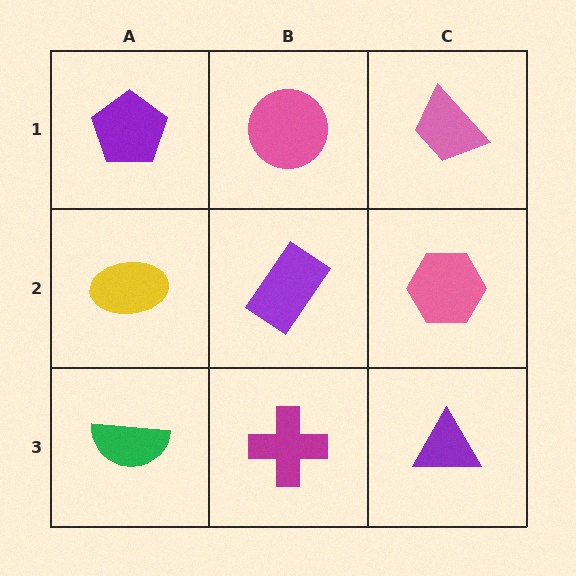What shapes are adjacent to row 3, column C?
A pink hexagon (row 2, column C), a magenta cross (row 3, column B).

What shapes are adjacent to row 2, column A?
A purple pentagon (row 1, column A), a green semicircle (row 3, column A), a purple rectangle (row 2, column B).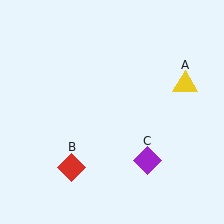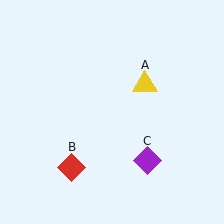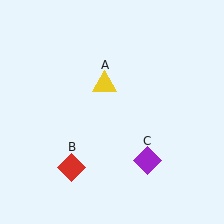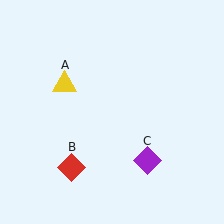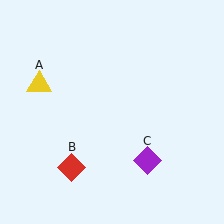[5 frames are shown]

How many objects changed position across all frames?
1 object changed position: yellow triangle (object A).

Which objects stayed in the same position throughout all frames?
Red diamond (object B) and purple diamond (object C) remained stationary.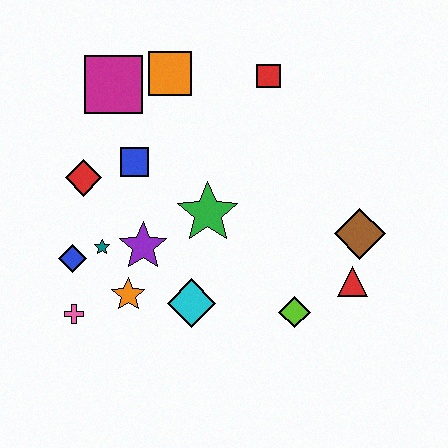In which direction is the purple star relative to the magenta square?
The purple star is below the magenta square.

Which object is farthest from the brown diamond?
The pink cross is farthest from the brown diamond.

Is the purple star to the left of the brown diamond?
Yes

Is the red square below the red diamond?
No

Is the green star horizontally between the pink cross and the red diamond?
No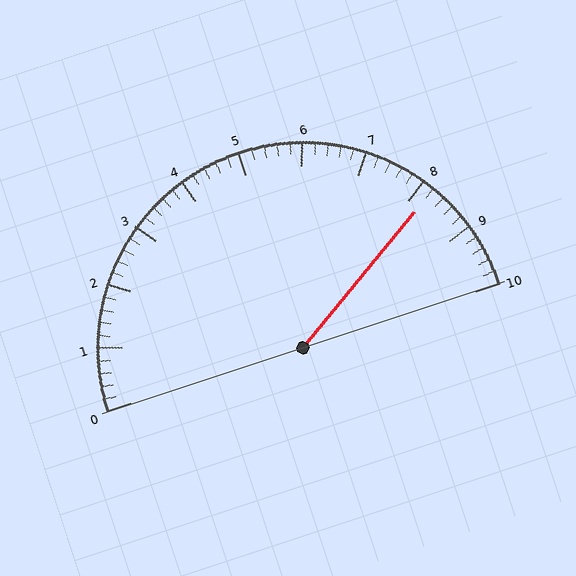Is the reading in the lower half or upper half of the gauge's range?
The reading is in the upper half of the range (0 to 10).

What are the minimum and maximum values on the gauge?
The gauge ranges from 0 to 10.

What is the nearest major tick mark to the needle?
The nearest major tick mark is 8.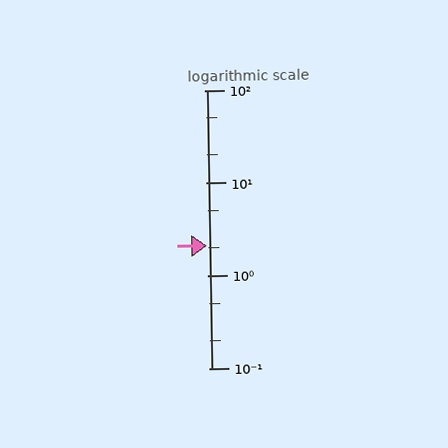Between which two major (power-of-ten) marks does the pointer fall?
The pointer is between 1 and 10.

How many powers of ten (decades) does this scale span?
The scale spans 3 decades, from 0.1 to 100.